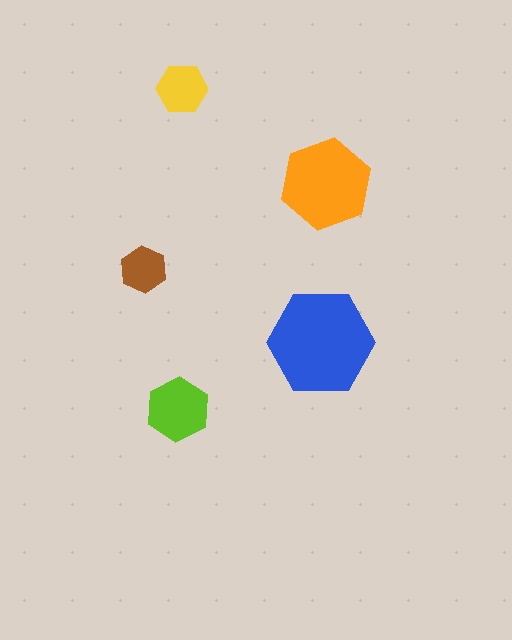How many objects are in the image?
There are 5 objects in the image.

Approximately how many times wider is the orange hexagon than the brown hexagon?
About 2 times wider.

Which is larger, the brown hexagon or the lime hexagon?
The lime one.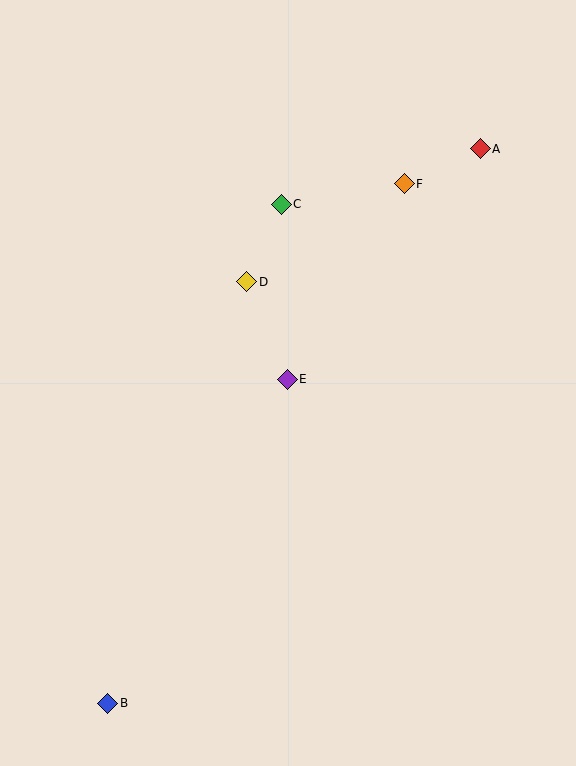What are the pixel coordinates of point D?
Point D is at (247, 282).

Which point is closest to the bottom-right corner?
Point B is closest to the bottom-right corner.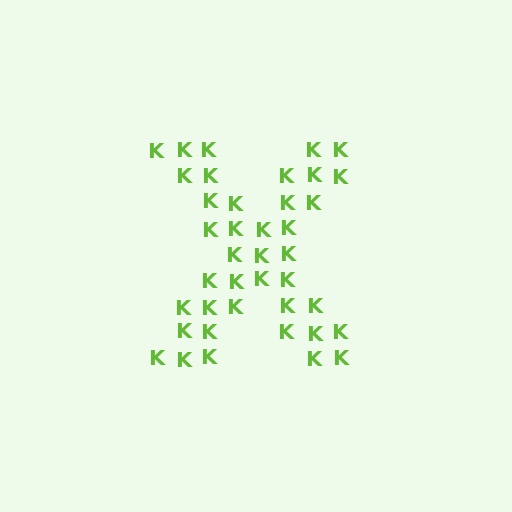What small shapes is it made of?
It is made of small letter K's.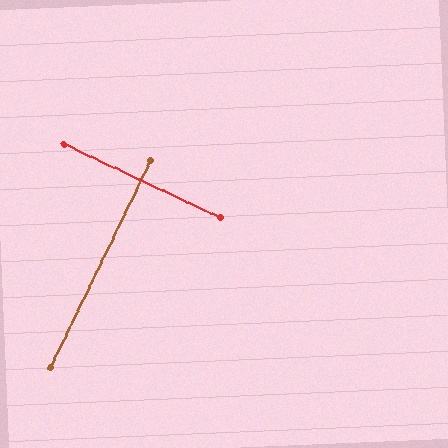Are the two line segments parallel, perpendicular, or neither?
Perpendicular — they meet at approximately 89°.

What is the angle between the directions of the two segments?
Approximately 89 degrees.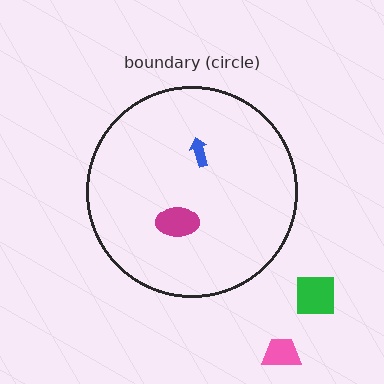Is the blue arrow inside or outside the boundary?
Inside.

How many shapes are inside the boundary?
2 inside, 2 outside.